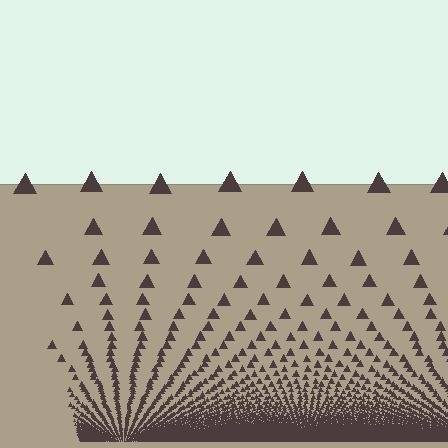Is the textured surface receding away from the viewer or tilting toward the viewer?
The surface appears to tilt toward the viewer. Texture elements get larger and sparser toward the top.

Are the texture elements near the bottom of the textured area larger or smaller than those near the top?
Smaller. The gradient is inverted — elements near the bottom are smaller and denser.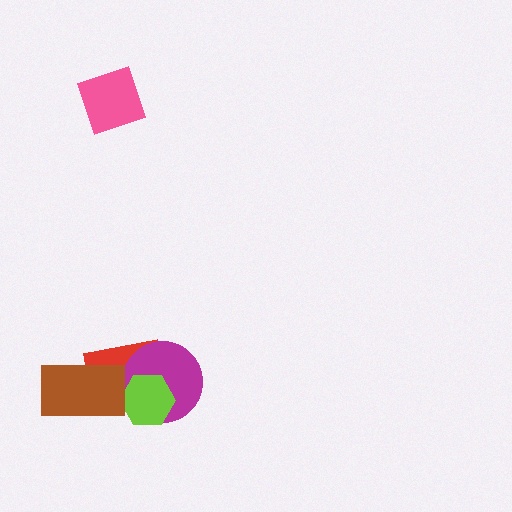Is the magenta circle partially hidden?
Yes, it is partially covered by another shape.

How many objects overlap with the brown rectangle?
1 object overlaps with the brown rectangle.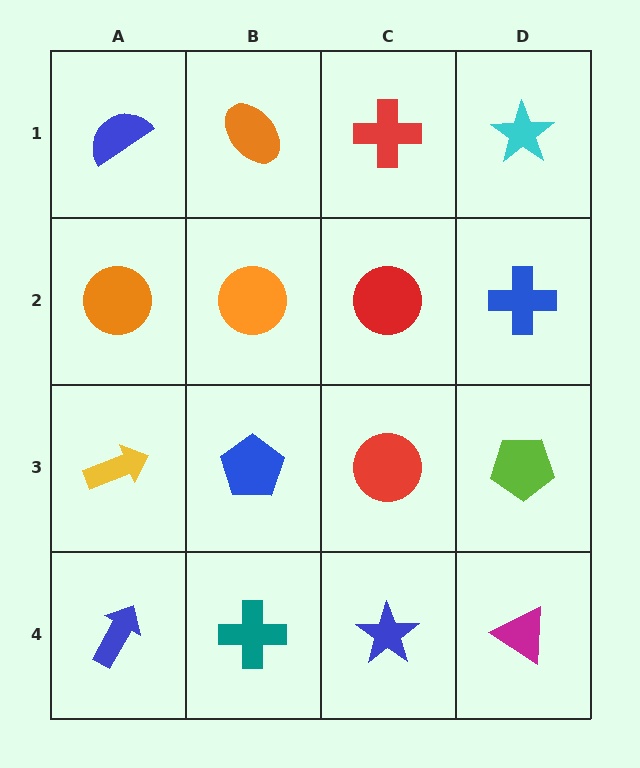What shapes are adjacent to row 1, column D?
A blue cross (row 2, column D), a red cross (row 1, column C).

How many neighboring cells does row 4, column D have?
2.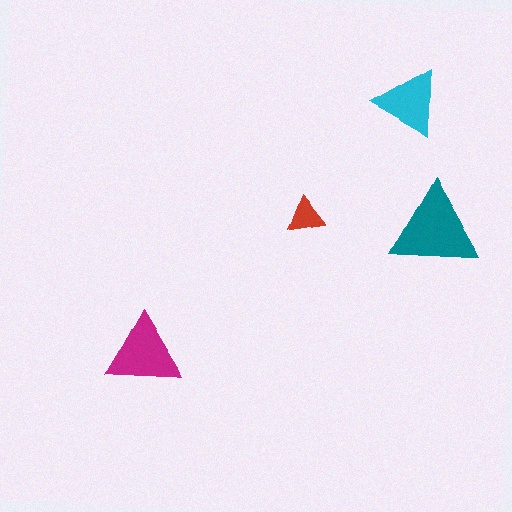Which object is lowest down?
The magenta triangle is bottommost.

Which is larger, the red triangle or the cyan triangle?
The cyan one.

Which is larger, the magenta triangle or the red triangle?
The magenta one.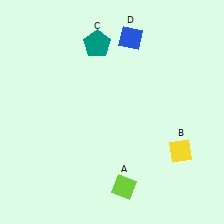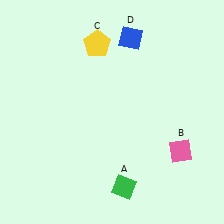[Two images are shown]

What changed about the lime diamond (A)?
In Image 1, A is lime. In Image 2, it changed to green.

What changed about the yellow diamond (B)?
In Image 1, B is yellow. In Image 2, it changed to pink.